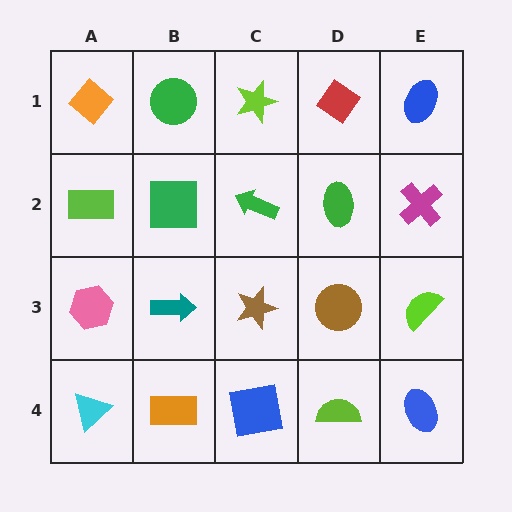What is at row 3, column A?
A pink hexagon.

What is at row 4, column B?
An orange rectangle.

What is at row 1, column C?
A lime star.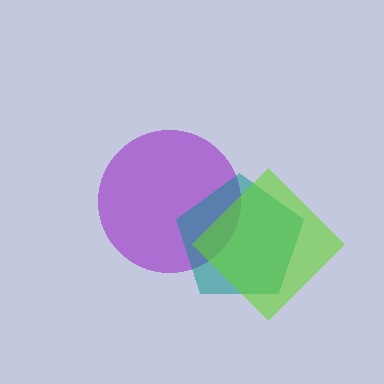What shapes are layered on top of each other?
The layered shapes are: a purple circle, a teal pentagon, a lime diamond.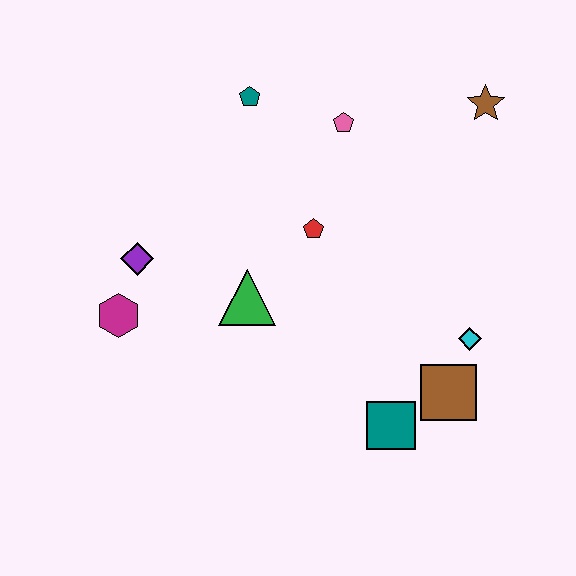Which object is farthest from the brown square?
The teal pentagon is farthest from the brown square.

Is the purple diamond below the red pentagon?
Yes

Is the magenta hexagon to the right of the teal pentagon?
No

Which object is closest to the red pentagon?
The green triangle is closest to the red pentagon.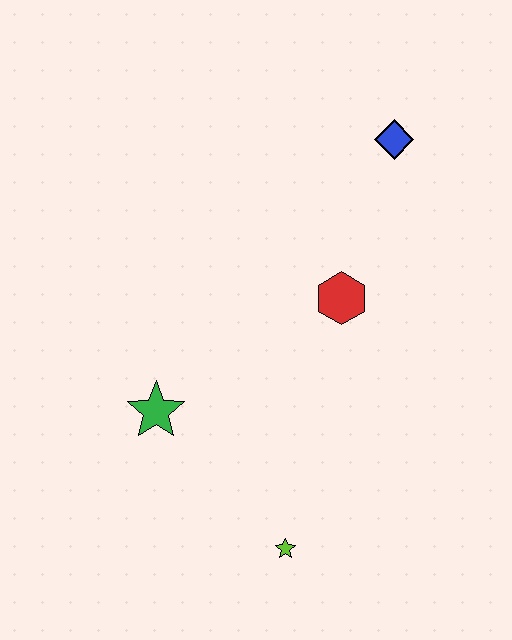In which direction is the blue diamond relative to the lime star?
The blue diamond is above the lime star.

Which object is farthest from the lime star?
The blue diamond is farthest from the lime star.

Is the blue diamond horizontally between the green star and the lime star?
No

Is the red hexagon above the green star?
Yes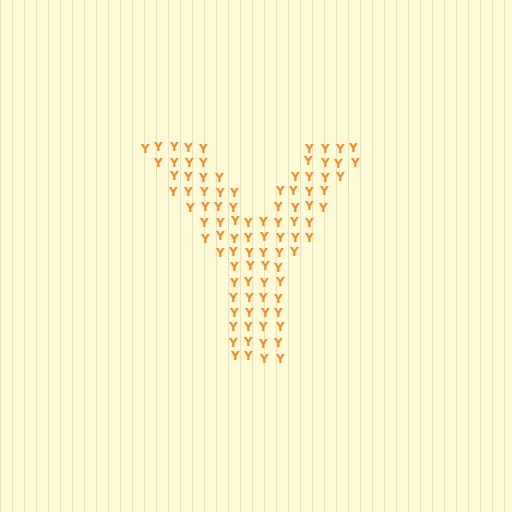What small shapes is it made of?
It is made of small letter Y's.